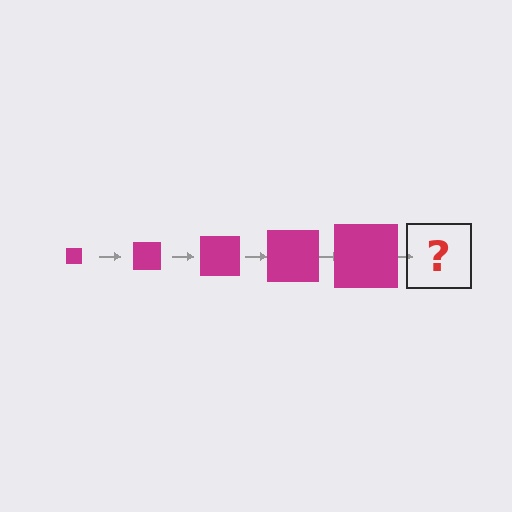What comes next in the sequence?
The next element should be a magenta square, larger than the previous one.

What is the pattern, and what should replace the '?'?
The pattern is that the square gets progressively larger each step. The '?' should be a magenta square, larger than the previous one.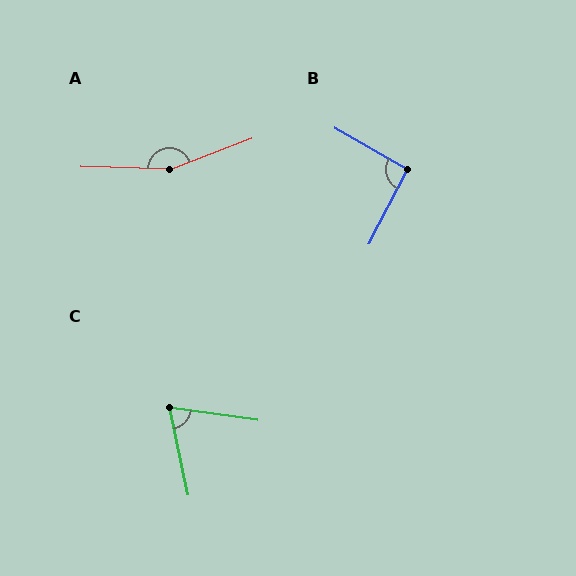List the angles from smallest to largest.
C (70°), B (93°), A (157°).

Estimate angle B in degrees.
Approximately 93 degrees.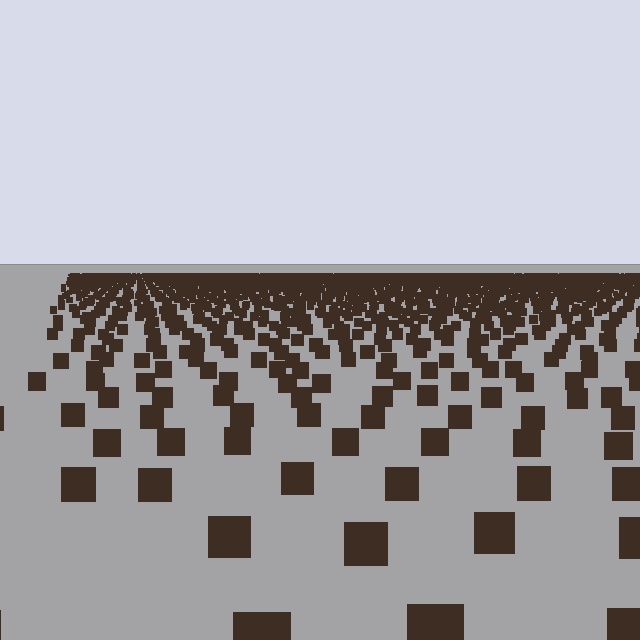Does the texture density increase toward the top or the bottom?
Density increases toward the top.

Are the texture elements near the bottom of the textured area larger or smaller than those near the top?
Larger. Near the bottom, elements are closer to the viewer and appear at a bigger on-screen size.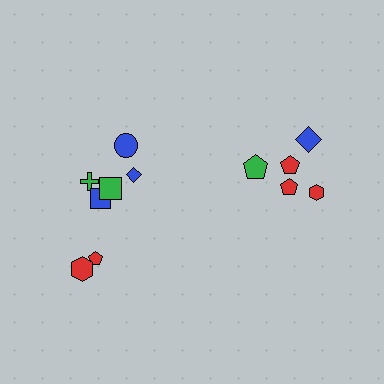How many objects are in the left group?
There are 7 objects.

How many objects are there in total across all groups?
There are 12 objects.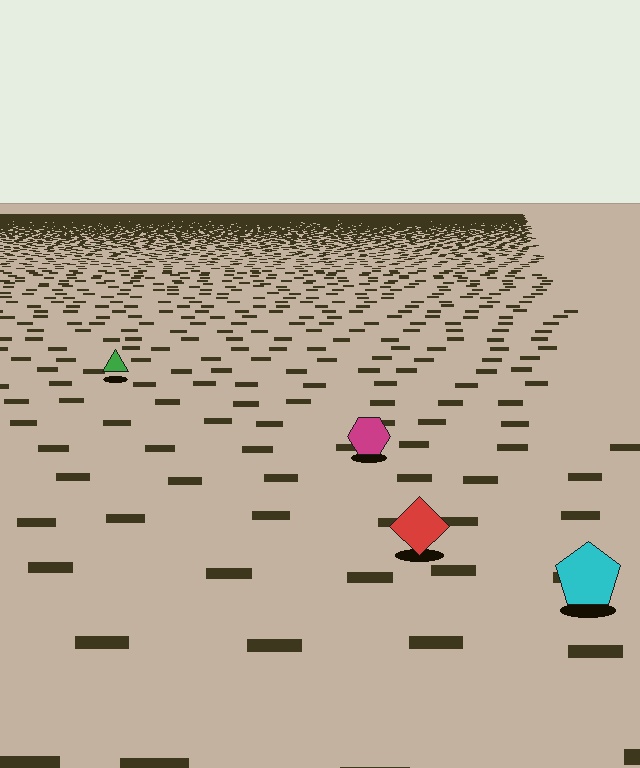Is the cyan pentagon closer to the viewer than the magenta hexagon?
Yes. The cyan pentagon is closer — you can tell from the texture gradient: the ground texture is coarser near it.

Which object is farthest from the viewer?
The green triangle is farthest from the viewer. It appears smaller and the ground texture around it is denser.